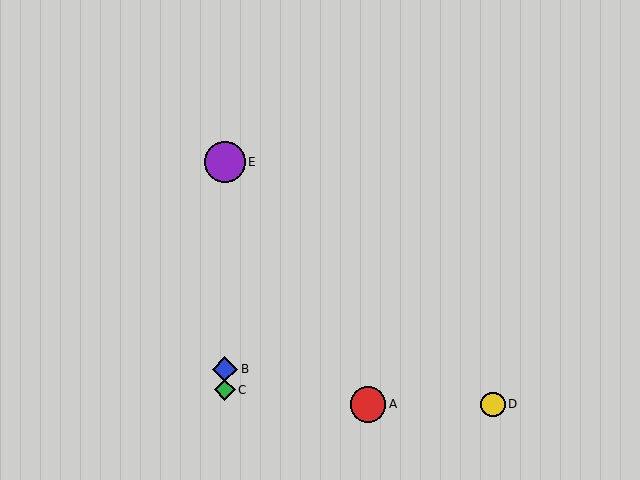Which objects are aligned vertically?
Objects B, C, E are aligned vertically.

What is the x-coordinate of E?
Object E is at x≈225.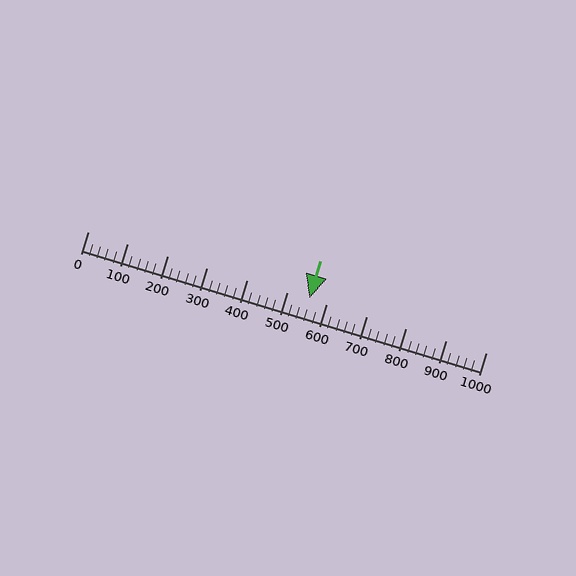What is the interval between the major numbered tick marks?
The major tick marks are spaced 100 units apart.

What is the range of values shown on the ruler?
The ruler shows values from 0 to 1000.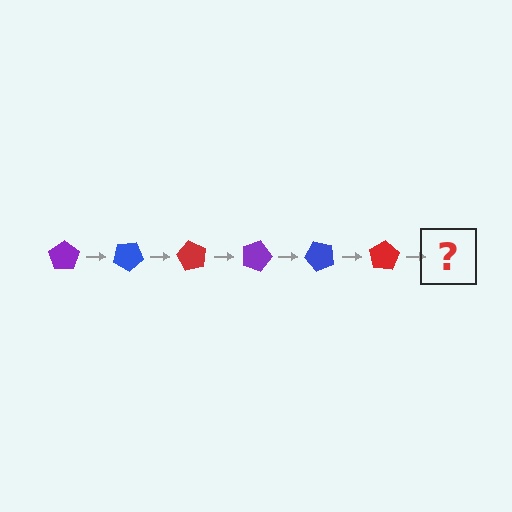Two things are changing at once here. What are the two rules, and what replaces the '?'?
The two rules are that it rotates 30 degrees each step and the color cycles through purple, blue, and red. The '?' should be a purple pentagon, rotated 180 degrees from the start.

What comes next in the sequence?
The next element should be a purple pentagon, rotated 180 degrees from the start.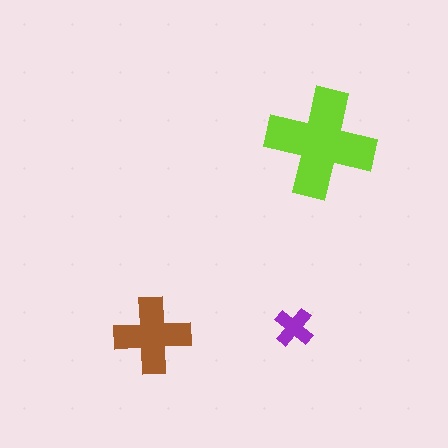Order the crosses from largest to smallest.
the lime one, the brown one, the purple one.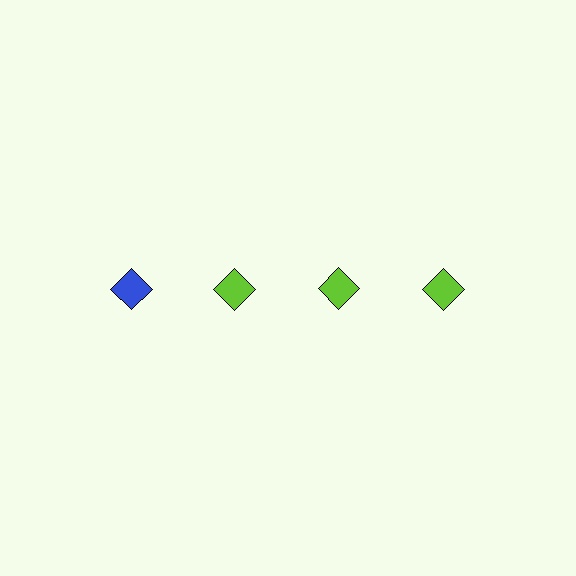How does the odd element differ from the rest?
It has a different color: blue instead of lime.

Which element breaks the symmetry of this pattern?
The blue diamond in the top row, leftmost column breaks the symmetry. All other shapes are lime diamonds.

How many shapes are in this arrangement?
There are 4 shapes arranged in a grid pattern.